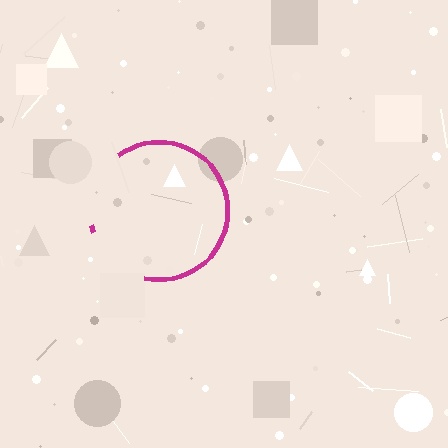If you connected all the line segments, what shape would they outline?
They would outline a circle.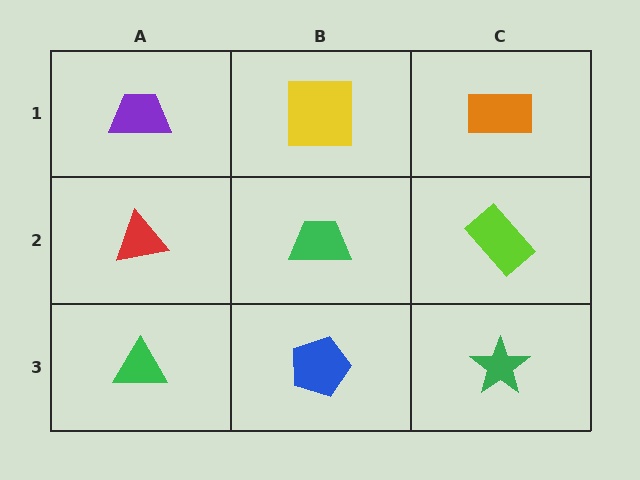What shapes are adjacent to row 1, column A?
A red triangle (row 2, column A), a yellow square (row 1, column B).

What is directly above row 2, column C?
An orange rectangle.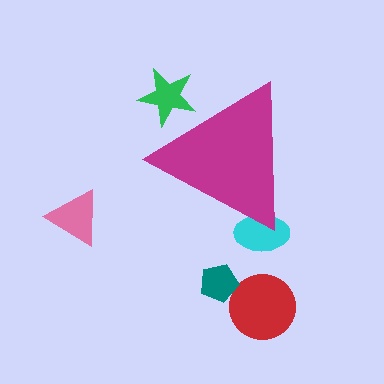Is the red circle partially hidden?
No, the red circle is fully visible.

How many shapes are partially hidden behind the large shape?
2 shapes are partially hidden.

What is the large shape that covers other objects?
A magenta triangle.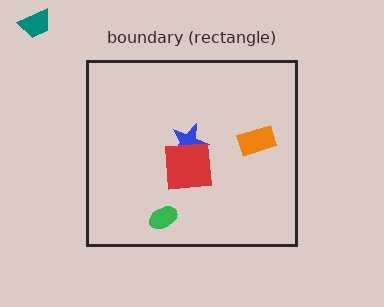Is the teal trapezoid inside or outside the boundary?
Outside.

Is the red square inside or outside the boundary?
Inside.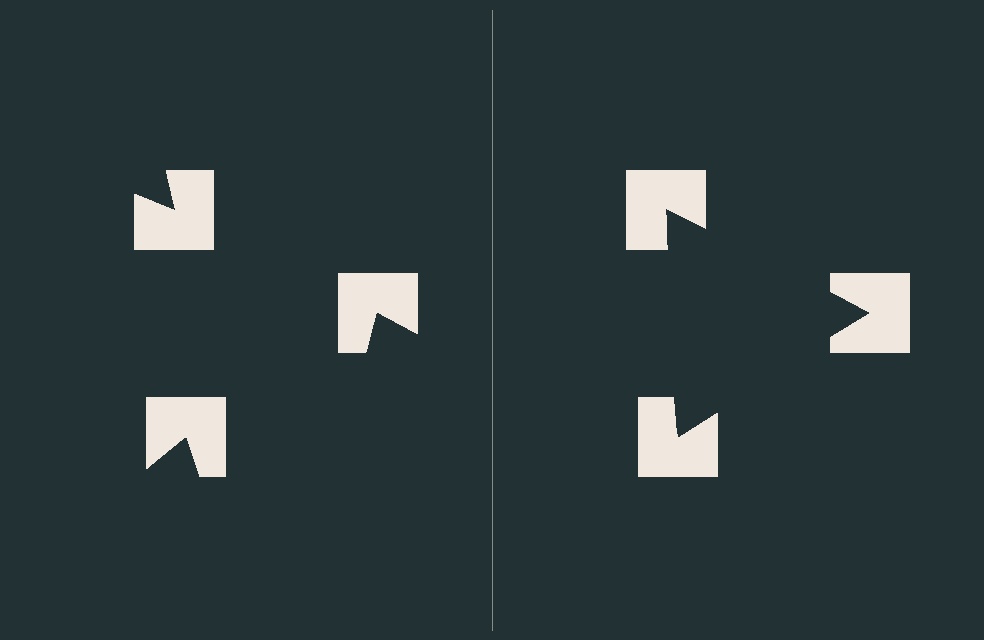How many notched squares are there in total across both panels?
6 — 3 on each side.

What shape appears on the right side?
An illusory triangle.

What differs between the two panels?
The notched squares are positioned identically on both sides; only the wedge orientations differ. On the right they align to a triangle; on the left they are misaligned.